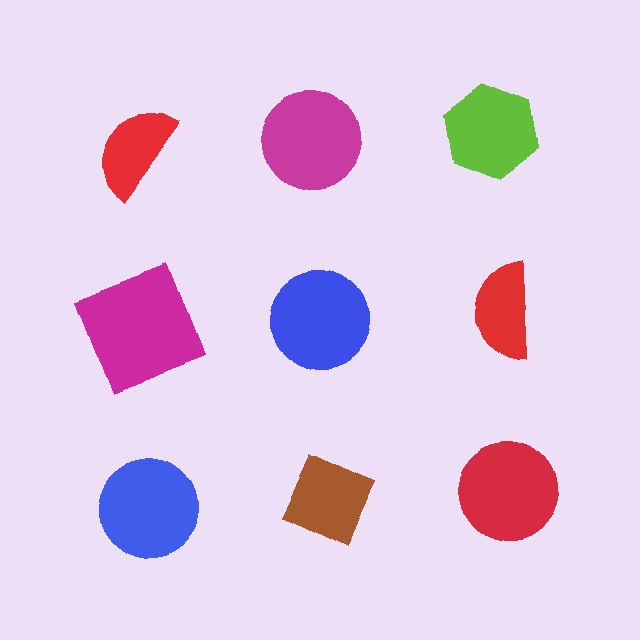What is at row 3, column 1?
A blue circle.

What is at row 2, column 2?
A blue circle.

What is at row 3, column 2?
A brown diamond.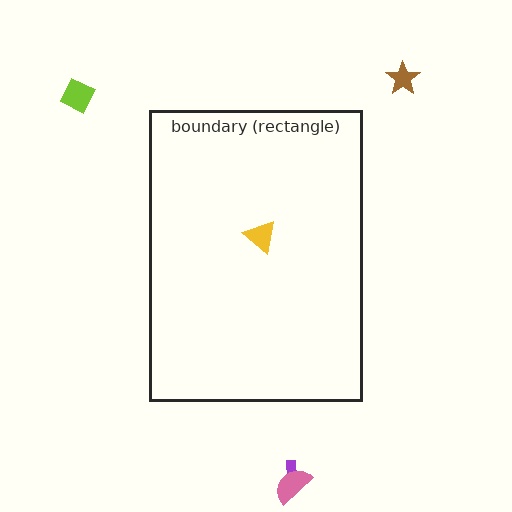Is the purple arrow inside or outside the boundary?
Outside.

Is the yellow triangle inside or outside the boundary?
Inside.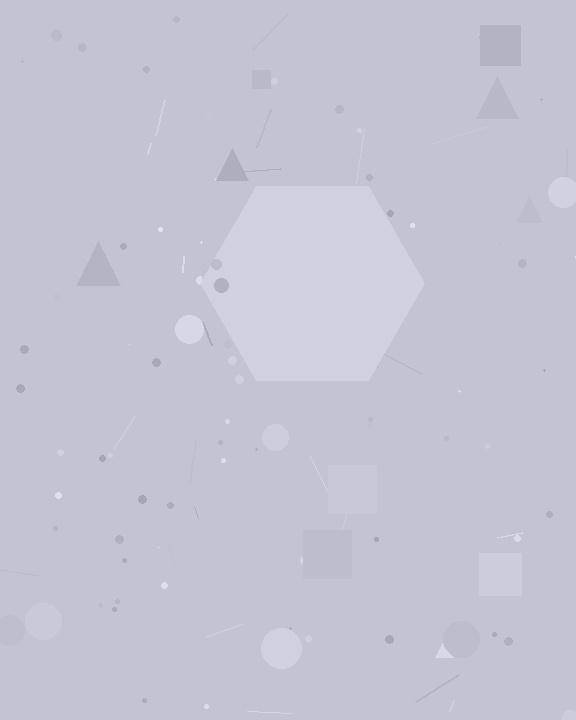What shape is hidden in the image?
A hexagon is hidden in the image.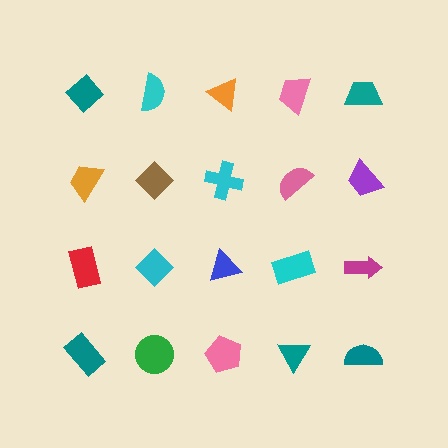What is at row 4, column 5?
A teal semicircle.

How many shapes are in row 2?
5 shapes.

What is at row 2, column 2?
A brown diamond.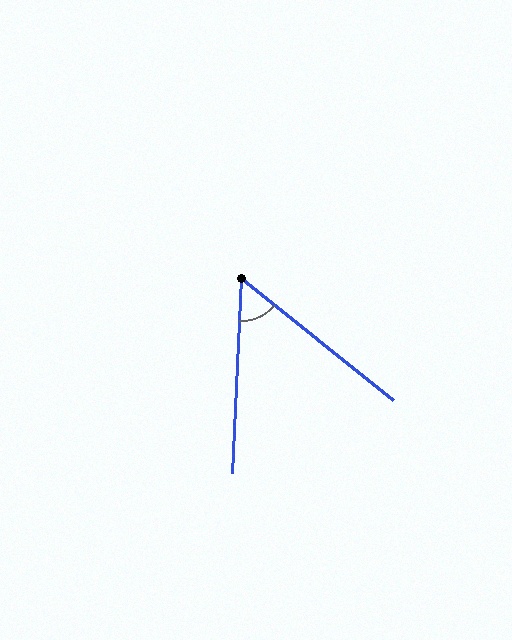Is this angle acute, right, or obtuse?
It is acute.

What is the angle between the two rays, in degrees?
Approximately 54 degrees.